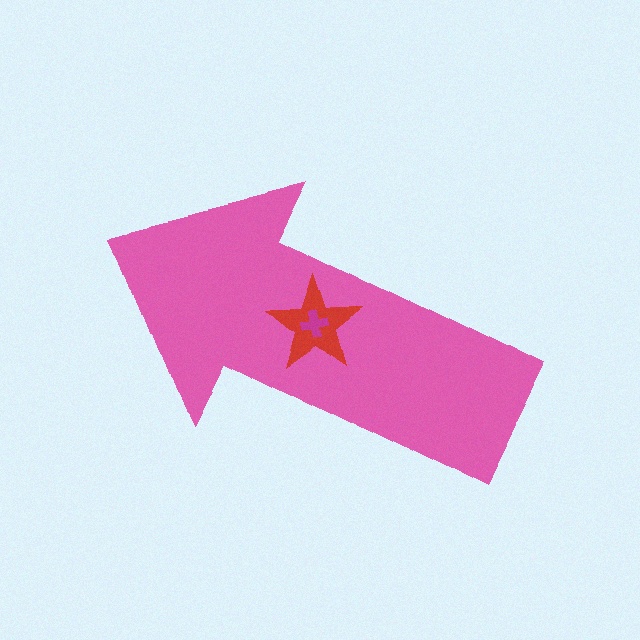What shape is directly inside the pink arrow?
The red star.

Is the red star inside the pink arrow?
Yes.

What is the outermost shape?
The pink arrow.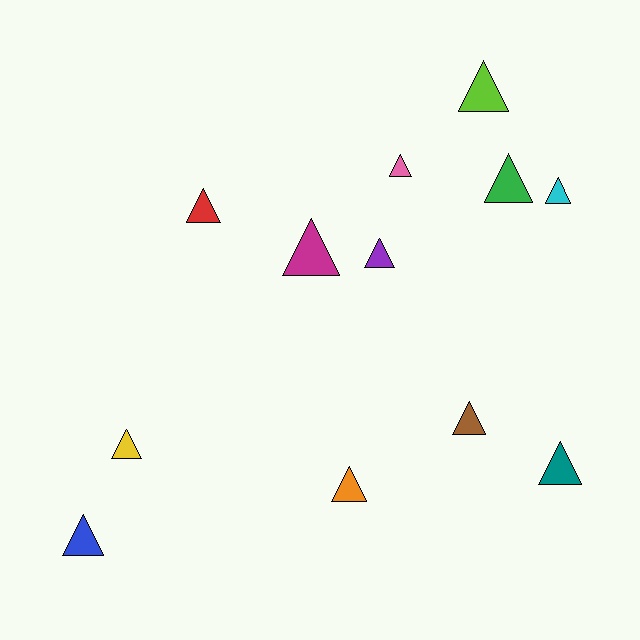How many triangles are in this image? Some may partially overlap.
There are 12 triangles.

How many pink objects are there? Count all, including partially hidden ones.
There is 1 pink object.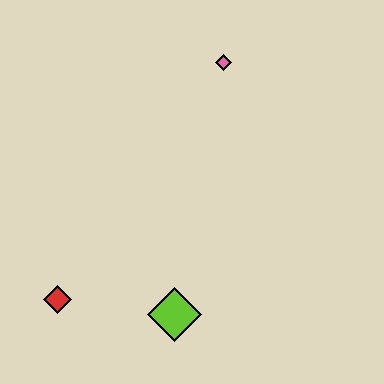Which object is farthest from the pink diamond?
The red diamond is farthest from the pink diamond.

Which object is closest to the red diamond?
The lime diamond is closest to the red diamond.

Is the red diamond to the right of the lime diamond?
No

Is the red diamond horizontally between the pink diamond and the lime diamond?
No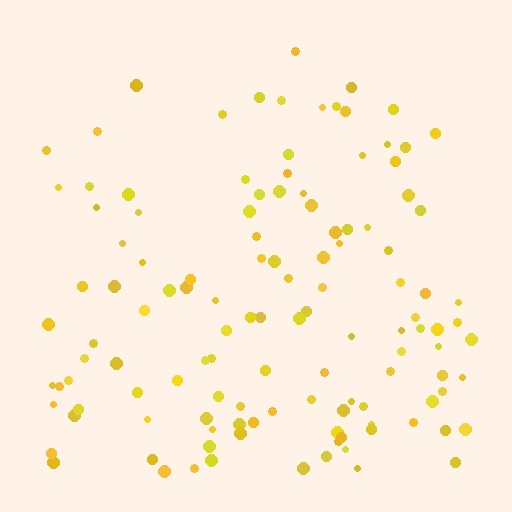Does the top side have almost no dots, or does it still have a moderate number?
Still a moderate number, just noticeably fewer than the bottom.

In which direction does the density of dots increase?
From top to bottom, with the bottom side densest.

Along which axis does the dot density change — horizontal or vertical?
Vertical.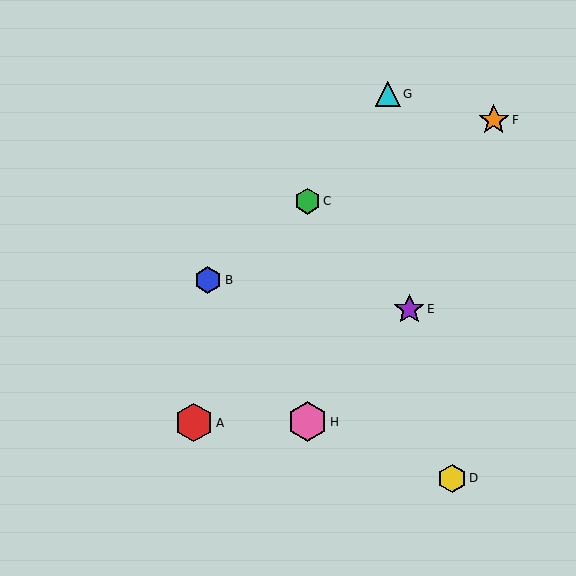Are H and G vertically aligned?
No, H is at x≈307 and G is at x≈388.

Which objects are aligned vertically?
Objects C, H are aligned vertically.